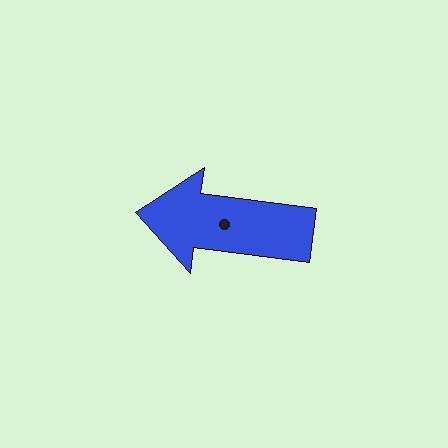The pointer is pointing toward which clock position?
Roughly 9 o'clock.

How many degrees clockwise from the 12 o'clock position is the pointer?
Approximately 277 degrees.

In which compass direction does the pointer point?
West.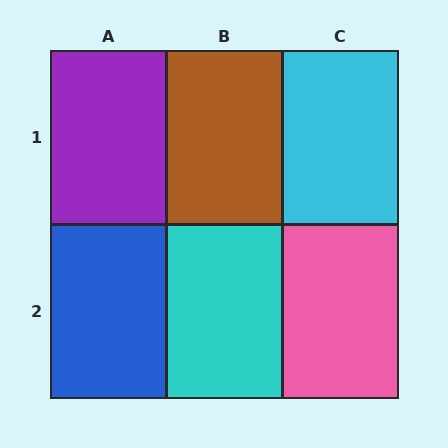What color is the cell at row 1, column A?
Purple.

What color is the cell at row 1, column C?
Cyan.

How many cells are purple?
1 cell is purple.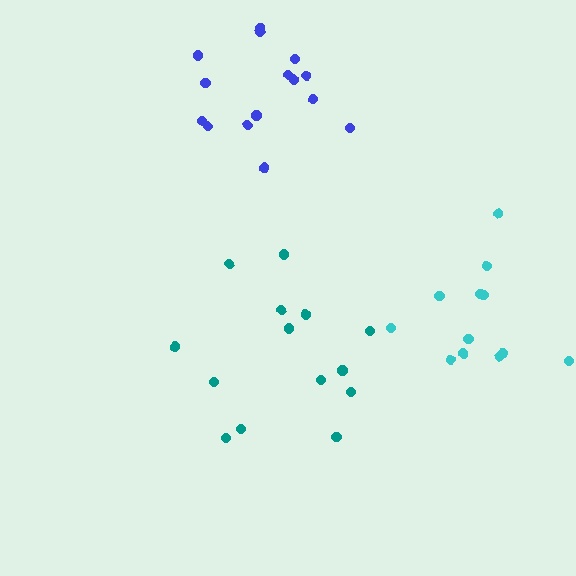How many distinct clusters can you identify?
There are 3 distinct clusters.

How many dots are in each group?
Group 1: 15 dots, Group 2: 14 dots, Group 3: 12 dots (41 total).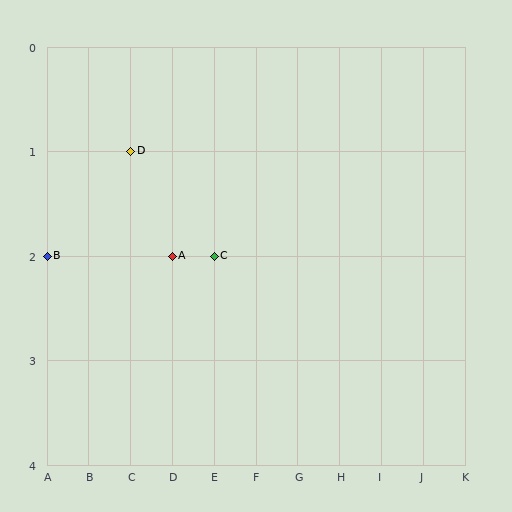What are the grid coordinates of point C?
Point C is at grid coordinates (E, 2).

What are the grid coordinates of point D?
Point D is at grid coordinates (C, 1).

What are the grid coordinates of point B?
Point B is at grid coordinates (A, 2).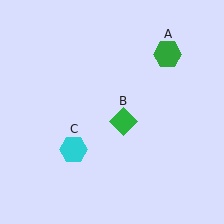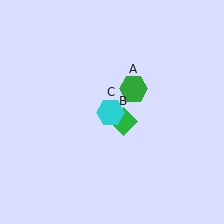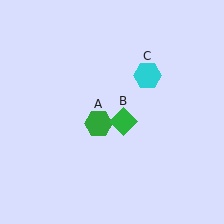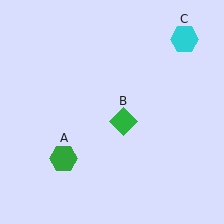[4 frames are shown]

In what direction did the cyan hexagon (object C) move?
The cyan hexagon (object C) moved up and to the right.